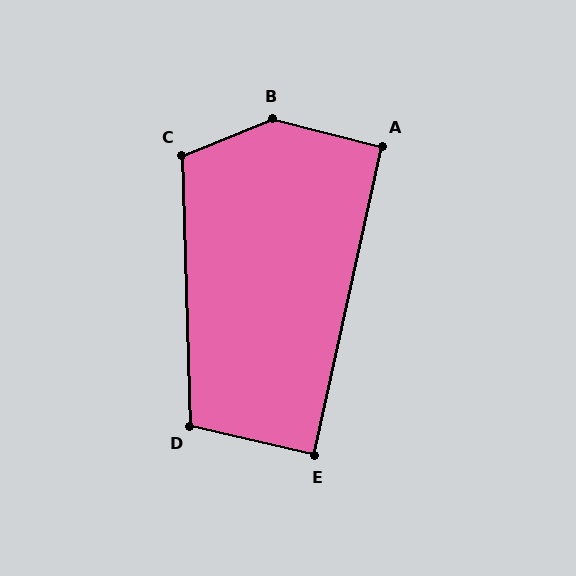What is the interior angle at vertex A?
Approximately 92 degrees (approximately right).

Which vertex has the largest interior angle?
B, at approximately 144 degrees.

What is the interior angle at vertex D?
Approximately 105 degrees (obtuse).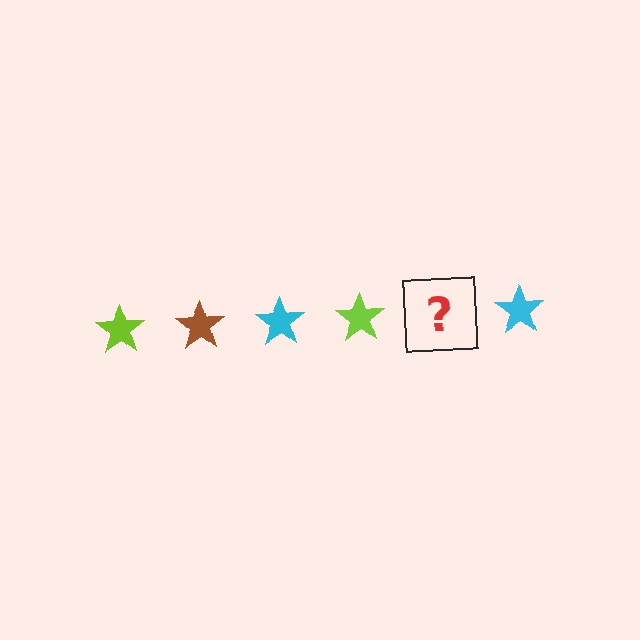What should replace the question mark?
The question mark should be replaced with a brown star.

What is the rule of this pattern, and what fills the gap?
The rule is that the pattern cycles through lime, brown, cyan stars. The gap should be filled with a brown star.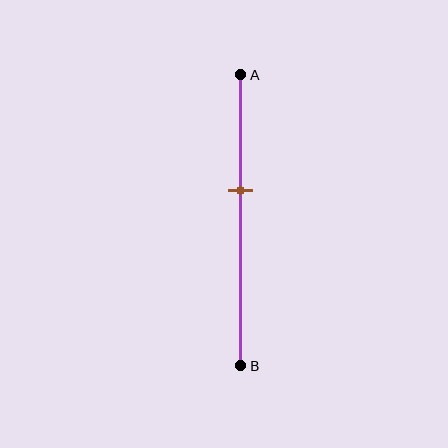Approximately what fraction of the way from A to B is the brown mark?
The brown mark is approximately 40% of the way from A to B.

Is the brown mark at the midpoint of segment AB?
No, the mark is at about 40% from A, not at the 50% midpoint.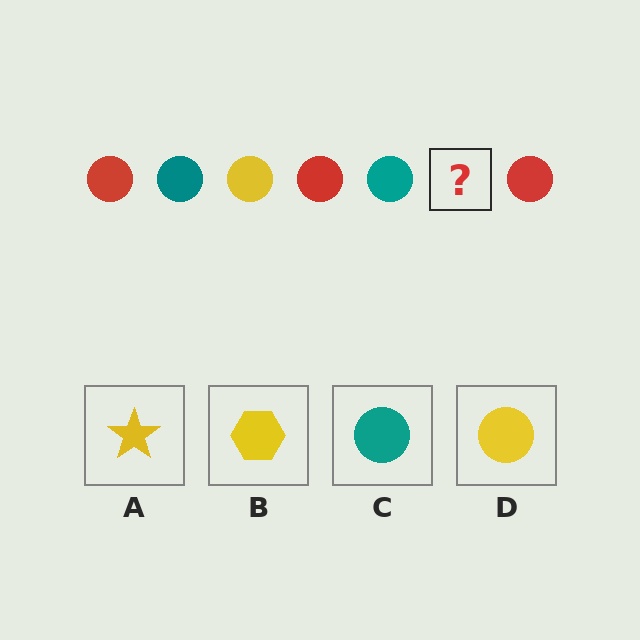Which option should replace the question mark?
Option D.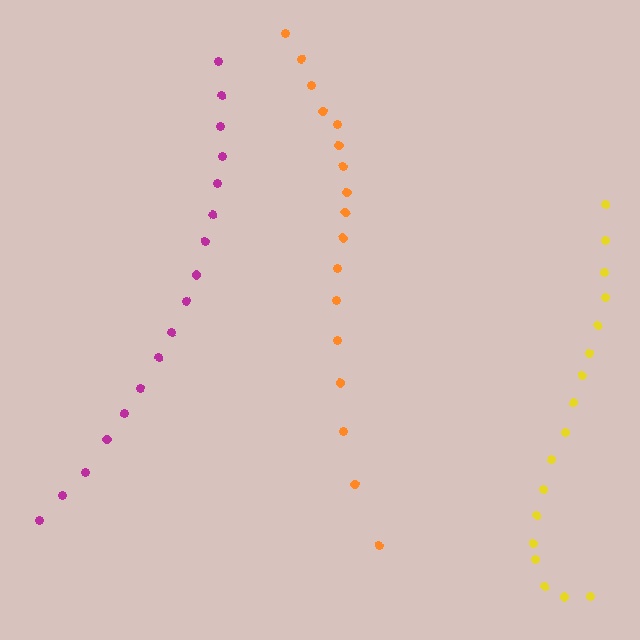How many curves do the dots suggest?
There are 3 distinct paths.